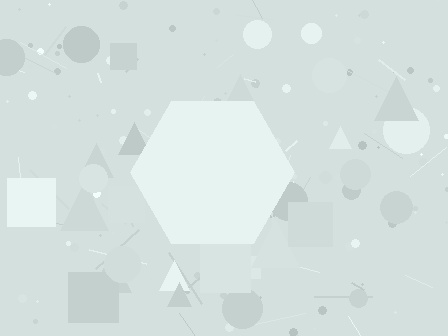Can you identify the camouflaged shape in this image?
The camouflaged shape is a hexagon.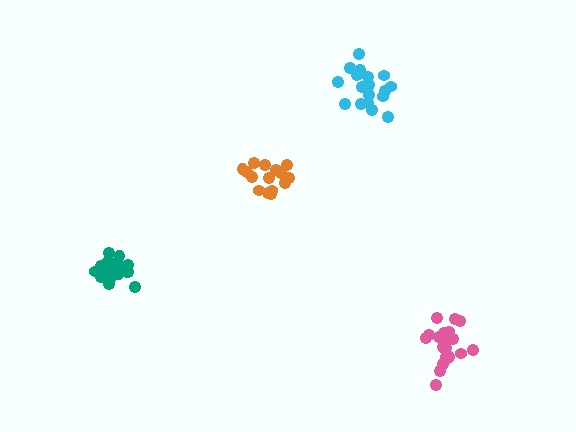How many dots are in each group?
Group 1: 19 dots, Group 2: 21 dots, Group 3: 16 dots, Group 4: 18 dots (74 total).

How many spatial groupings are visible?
There are 4 spatial groupings.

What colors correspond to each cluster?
The clusters are colored: teal, pink, orange, cyan.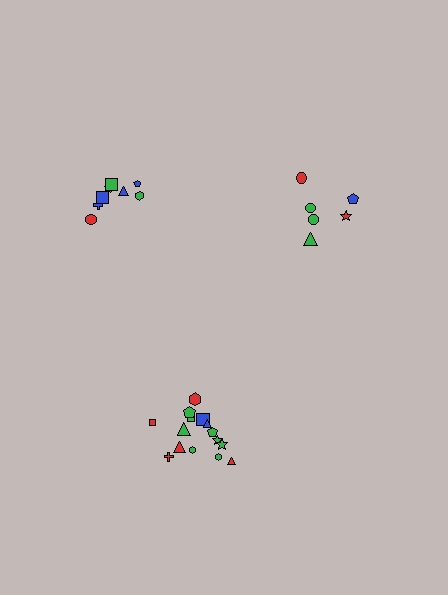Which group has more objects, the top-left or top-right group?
The top-left group.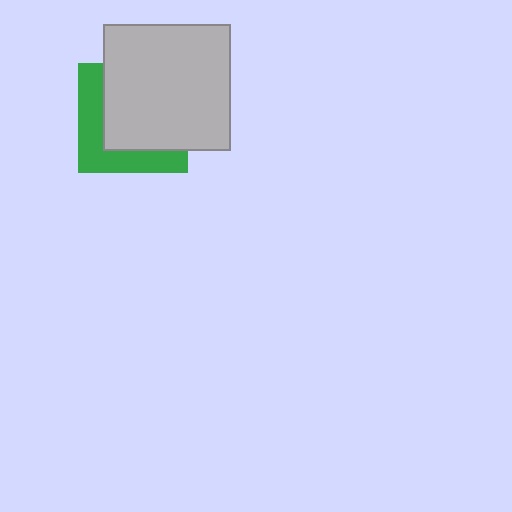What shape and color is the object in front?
The object in front is a light gray square.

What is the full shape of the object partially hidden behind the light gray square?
The partially hidden object is a green square.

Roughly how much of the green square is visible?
A small part of it is visible (roughly 39%).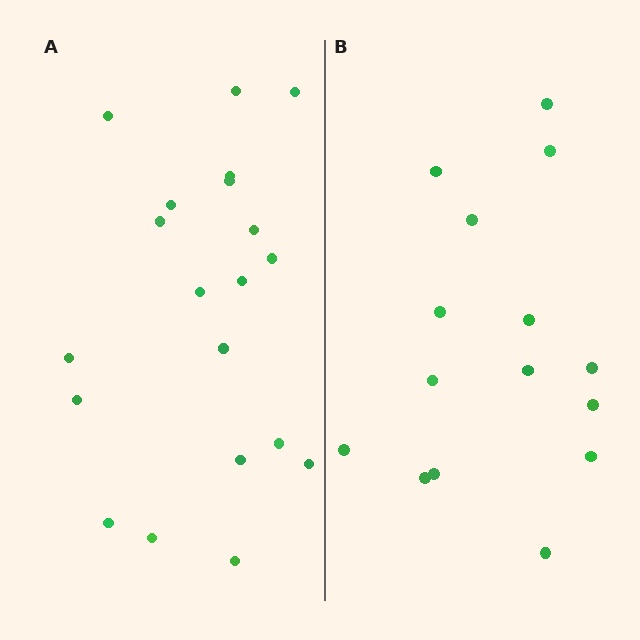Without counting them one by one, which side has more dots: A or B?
Region A (the left region) has more dots.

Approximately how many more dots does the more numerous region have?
Region A has about 5 more dots than region B.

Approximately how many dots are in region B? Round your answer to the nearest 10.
About 20 dots. (The exact count is 15, which rounds to 20.)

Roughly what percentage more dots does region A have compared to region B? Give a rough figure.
About 35% more.